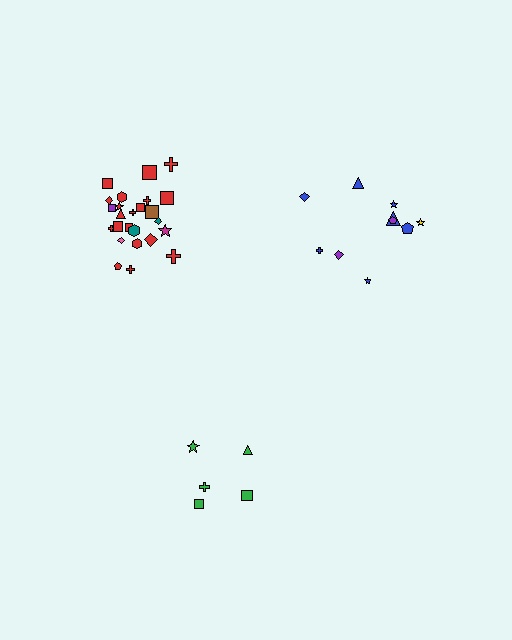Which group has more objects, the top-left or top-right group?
The top-left group.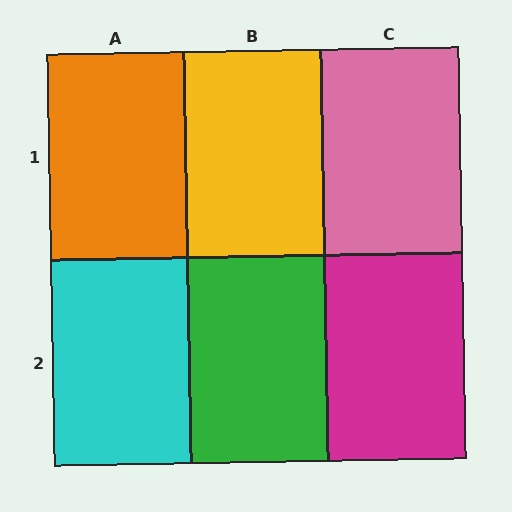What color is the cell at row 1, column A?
Orange.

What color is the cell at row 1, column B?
Yellow.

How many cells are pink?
1 cell is pink.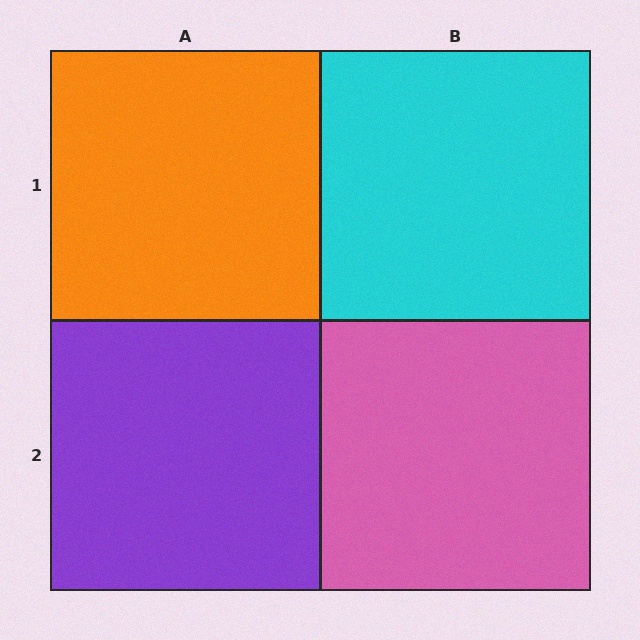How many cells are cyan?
1 cell is cyan.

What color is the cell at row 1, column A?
Orange.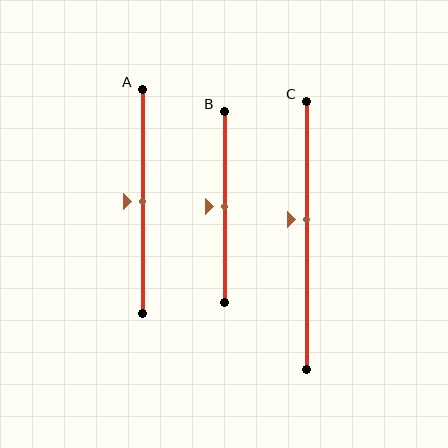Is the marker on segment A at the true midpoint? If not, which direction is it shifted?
Yes, the marker on segment A is at the true midpoint.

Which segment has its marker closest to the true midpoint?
Segment A has its marker closest to the true midpoint.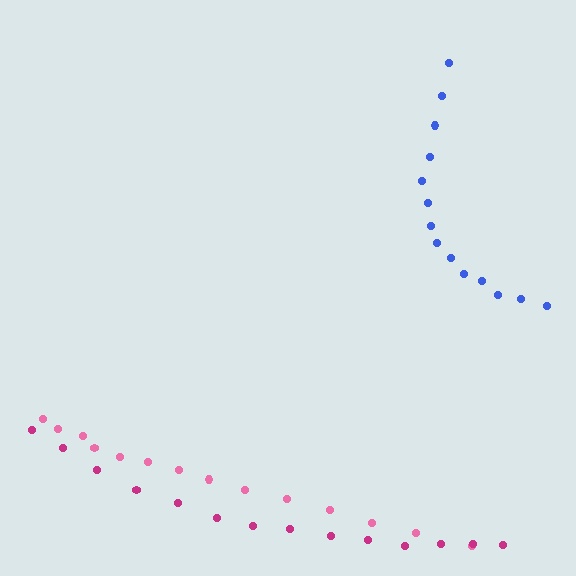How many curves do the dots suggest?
There are 3 distinct paths.